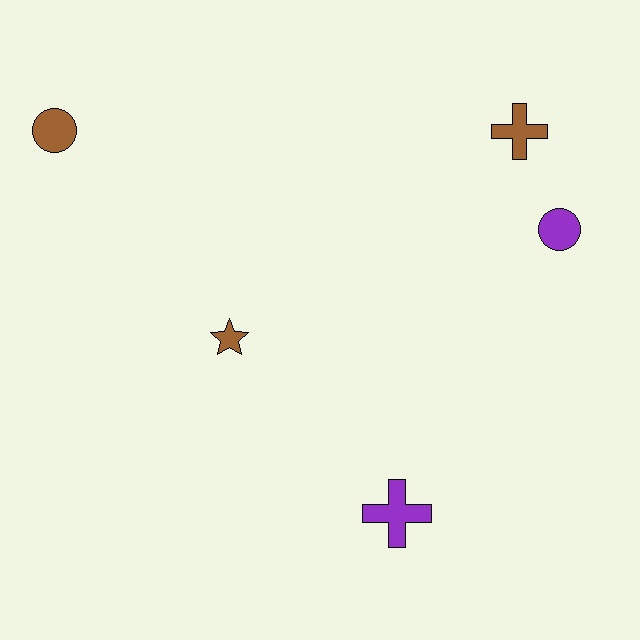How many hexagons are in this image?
There are no hexagons.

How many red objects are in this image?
There are no red objects.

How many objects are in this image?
There are 5 objects.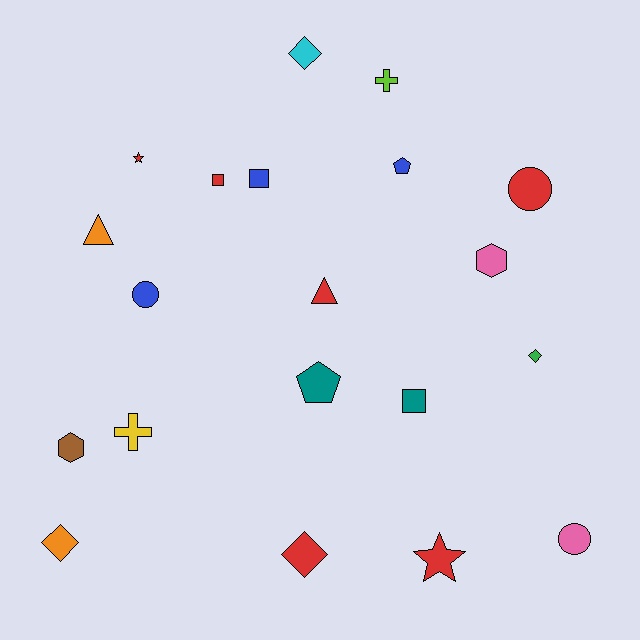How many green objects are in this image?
There is 1 green object.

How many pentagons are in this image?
There are 2 pentagons.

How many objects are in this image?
There are 20 objects.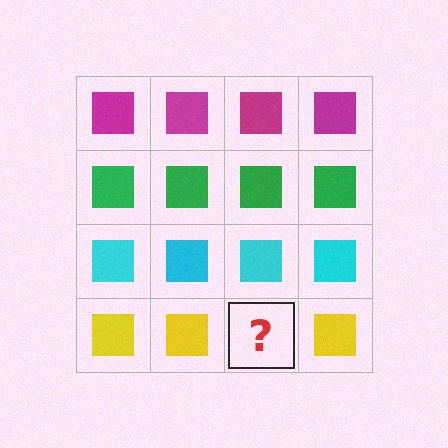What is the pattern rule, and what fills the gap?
The rule is that each row has a consistent color. The gap should be filled with a yellow square.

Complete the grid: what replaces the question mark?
The question mark should be replaced with a yellow square.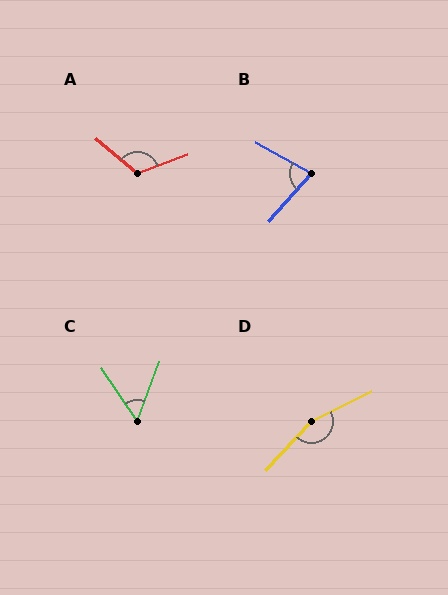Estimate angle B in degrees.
Approximately 78 degrees.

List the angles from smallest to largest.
C (54°), B (78°), A (118°), D (159°).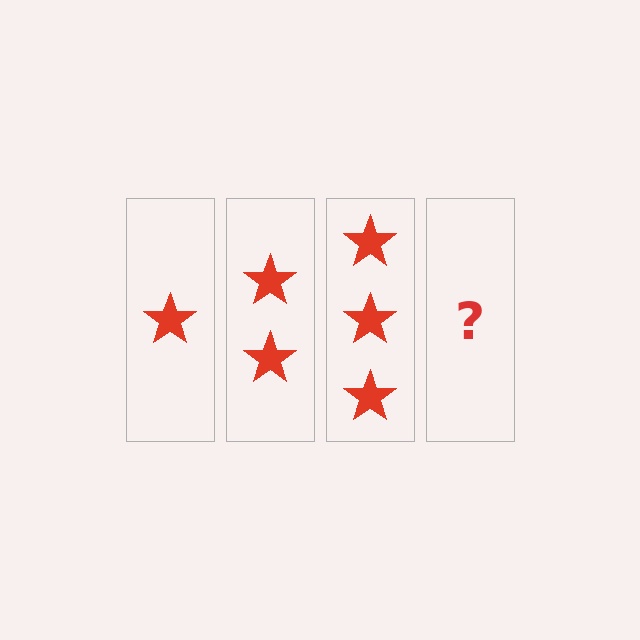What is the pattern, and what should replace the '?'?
The pattern is that each step adds one more star. The '?' should be 4 stars.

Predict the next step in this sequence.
The next step is 4 stars.